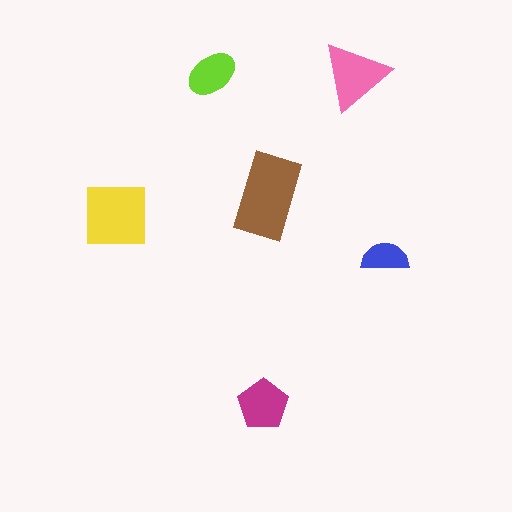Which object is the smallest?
The blue semicircle.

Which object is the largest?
The brown rectangle.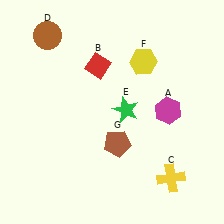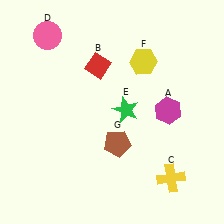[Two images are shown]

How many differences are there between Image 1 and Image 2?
There is 1 difference between the two images.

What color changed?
The circle (D) changed from brown in Image 1 to pink in Image 2.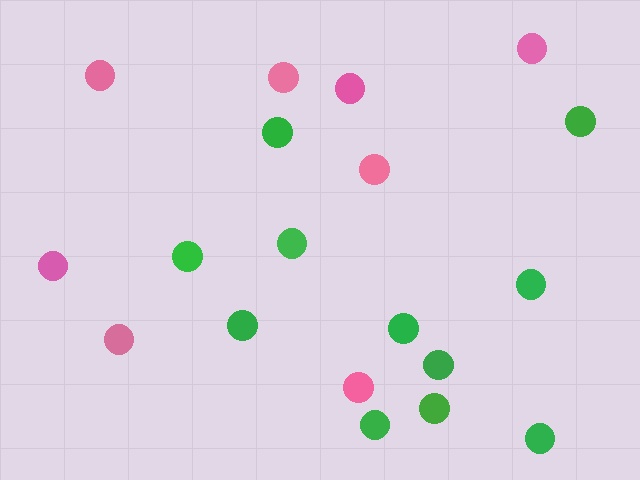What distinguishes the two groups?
There are 2 groups: one group of green circles (11) and one group of pink circles (8).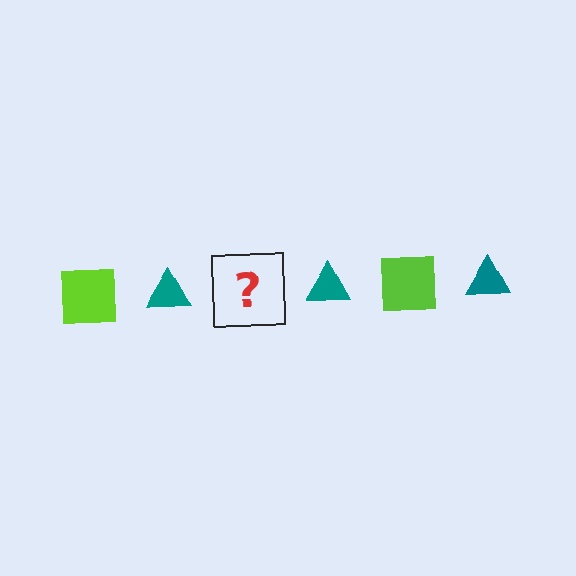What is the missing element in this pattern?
The missing element is a lime square.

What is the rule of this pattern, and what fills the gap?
The rule is that the pattern alternates between lime square and teal triangle. The gap should be filled with a lime square.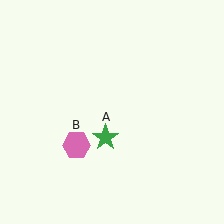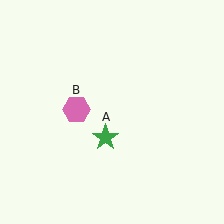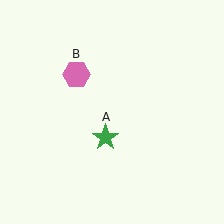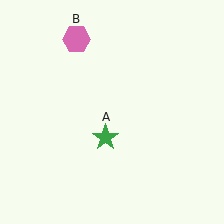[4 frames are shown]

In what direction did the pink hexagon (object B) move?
The pink hexagon (object B) moved up.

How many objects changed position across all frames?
1 object changed position: pink hexagon (object B).